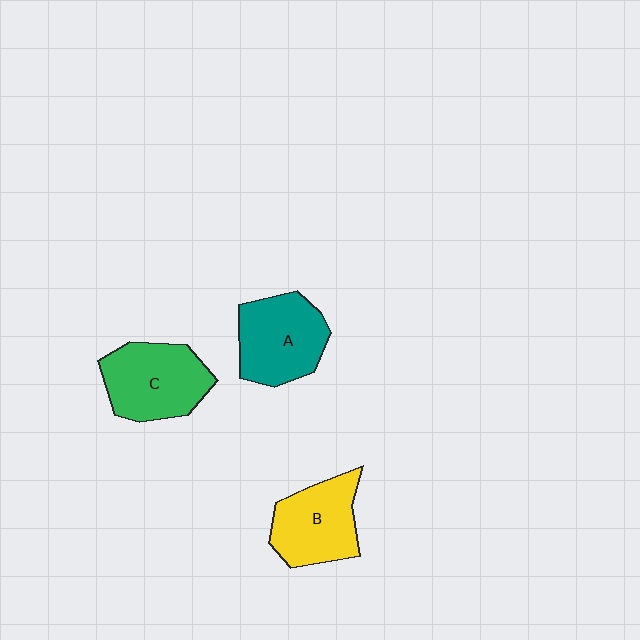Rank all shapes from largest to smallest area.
From largest to smallest: C (green), A (teal), B (yellow).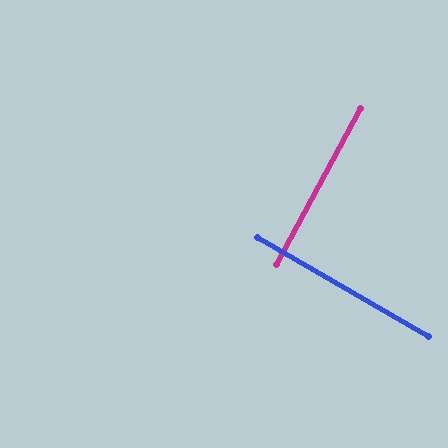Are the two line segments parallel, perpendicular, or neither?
Perpendicular — they meet at approximately 89°.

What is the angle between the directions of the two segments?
Approximately 89 degrees.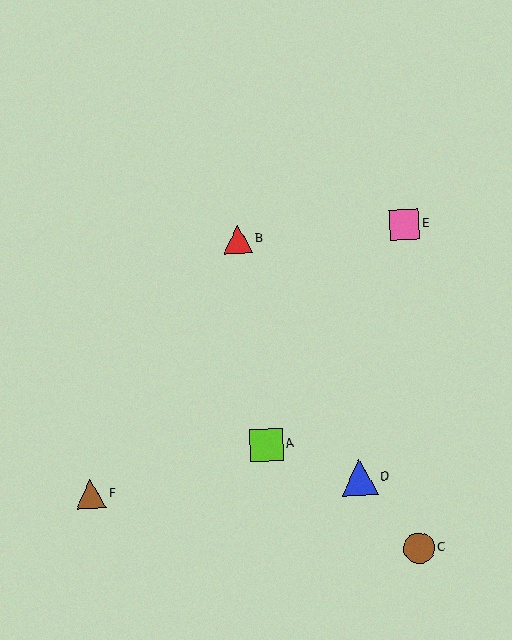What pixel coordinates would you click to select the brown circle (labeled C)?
Click at (419, 548) to select the brown circle C.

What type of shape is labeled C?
Shape C is a brown circle.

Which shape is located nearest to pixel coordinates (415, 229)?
The pink square (labeled E) at (404, 224) is nearest to that location.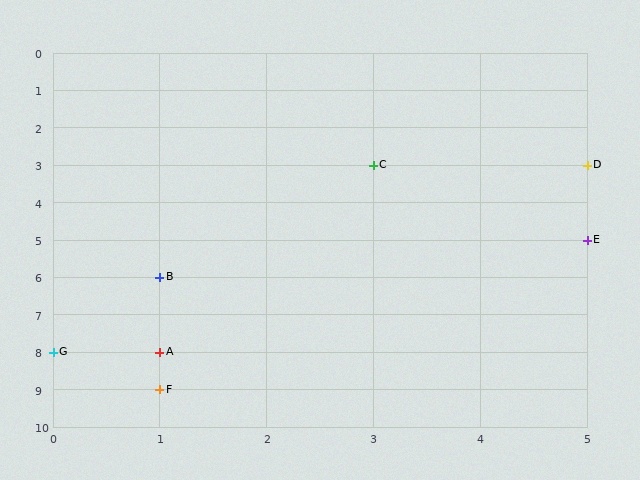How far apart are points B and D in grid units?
Points B and D are 4 columns and 3 rows apart (about 5.0 grid units diagonally).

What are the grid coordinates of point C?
Point C is at grid coordinates (3, 3).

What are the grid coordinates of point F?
Point F is at grid coordinates (1, 9).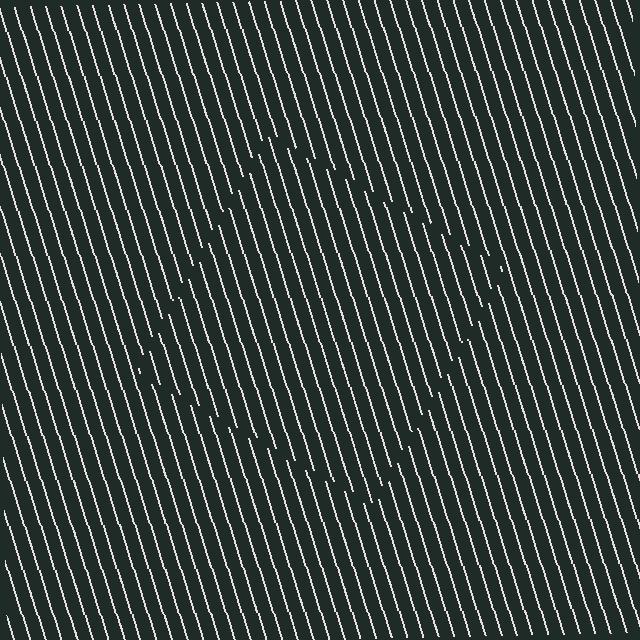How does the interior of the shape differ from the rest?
The interior of the shape contains the same grating, shifted by half a period — the contour is defined by the phase discontinuity where line-ends from the inner and outer gratings abut.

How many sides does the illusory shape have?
4 sides — the line-ends trace a square.